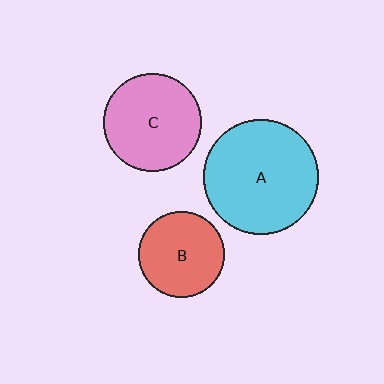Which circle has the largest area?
Circle A (cyan).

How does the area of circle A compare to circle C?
Approximately 1.4 times.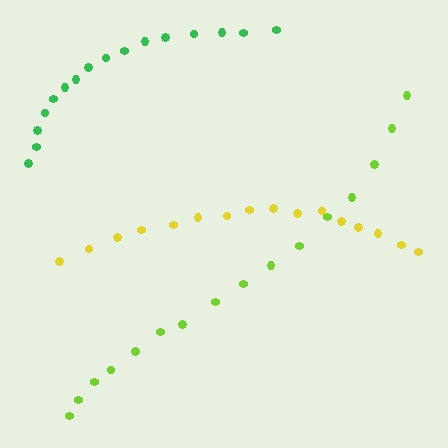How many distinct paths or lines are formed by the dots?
There are 3 distinct paths.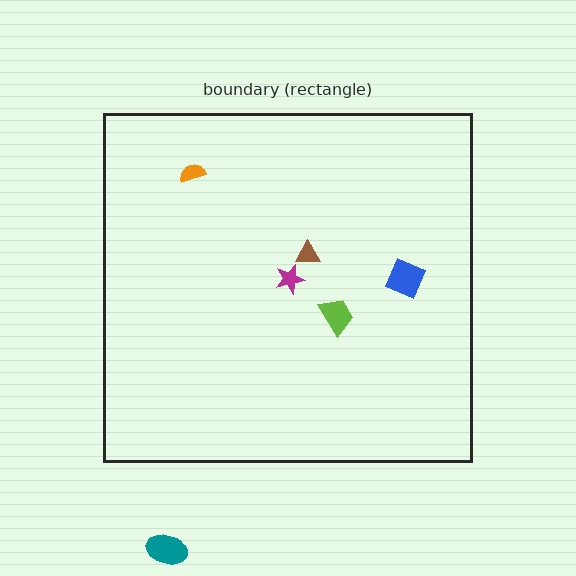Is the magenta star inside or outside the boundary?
Inside.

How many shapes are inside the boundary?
5 inside, 1 outside.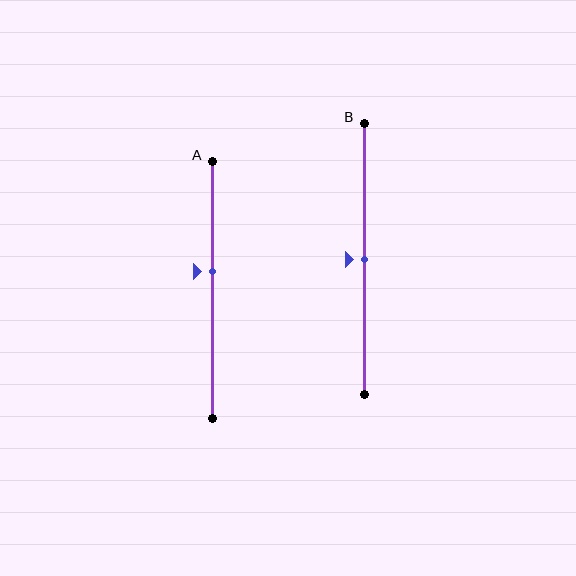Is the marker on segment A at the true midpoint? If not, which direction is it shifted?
No, the marker on segment A is shifted upward by about 7% of the segment length.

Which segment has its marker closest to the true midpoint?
Segment B has its marker closest to the true midpoint.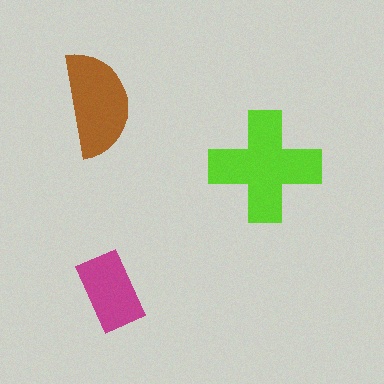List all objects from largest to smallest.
The lime cross, the brown semicircle, the magenta rectangle.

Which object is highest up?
The brown semicircle is topmost.